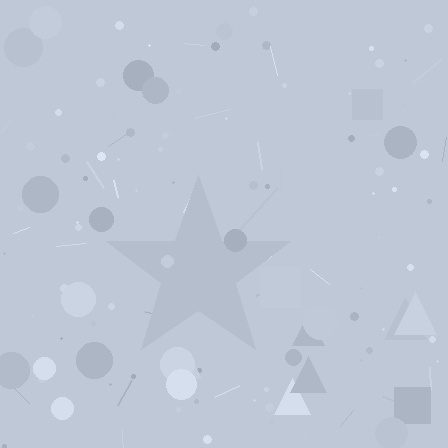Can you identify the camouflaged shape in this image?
The camouflaged shape is a star.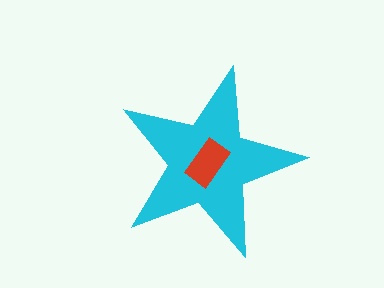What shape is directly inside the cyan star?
The red rectangle.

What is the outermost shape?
The cyan star.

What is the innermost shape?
The red rectangle.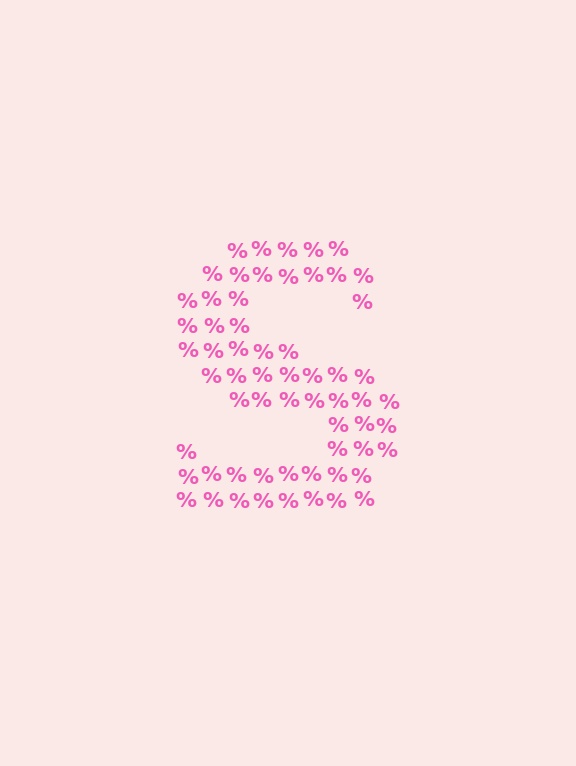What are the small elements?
The small elements are percent signs.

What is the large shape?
The large shape is the letter S.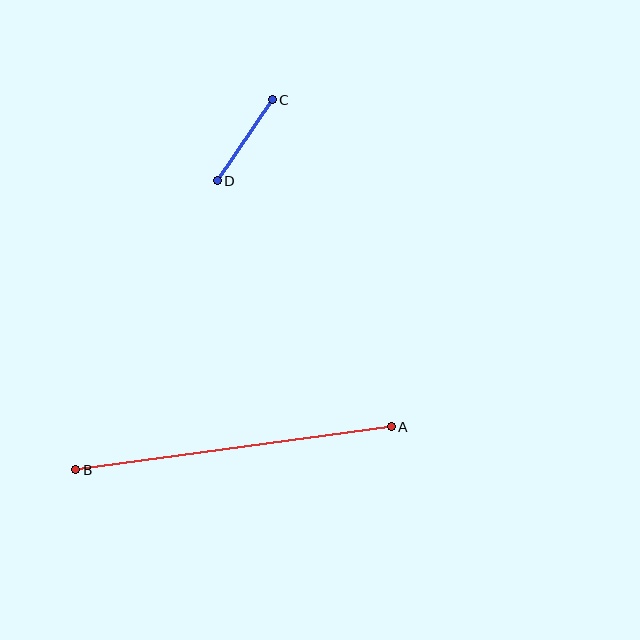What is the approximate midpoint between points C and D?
The midpoint is at approximately (245, 140) pixels.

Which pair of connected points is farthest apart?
Points A and B are farthest apart.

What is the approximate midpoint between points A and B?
The midpoint is at approximately (233, 448) pixels.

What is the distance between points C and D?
The distance is approximately 98 pixels.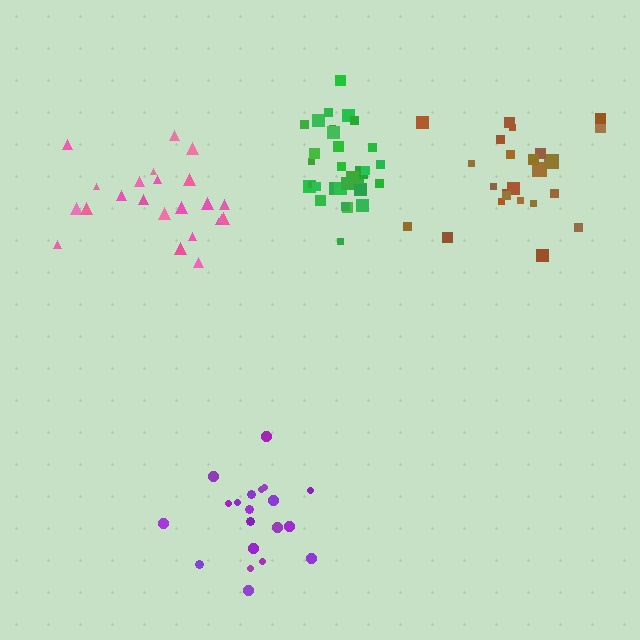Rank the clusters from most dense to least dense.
green, pink, brown, purple.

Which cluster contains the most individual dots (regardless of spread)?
Green (32).